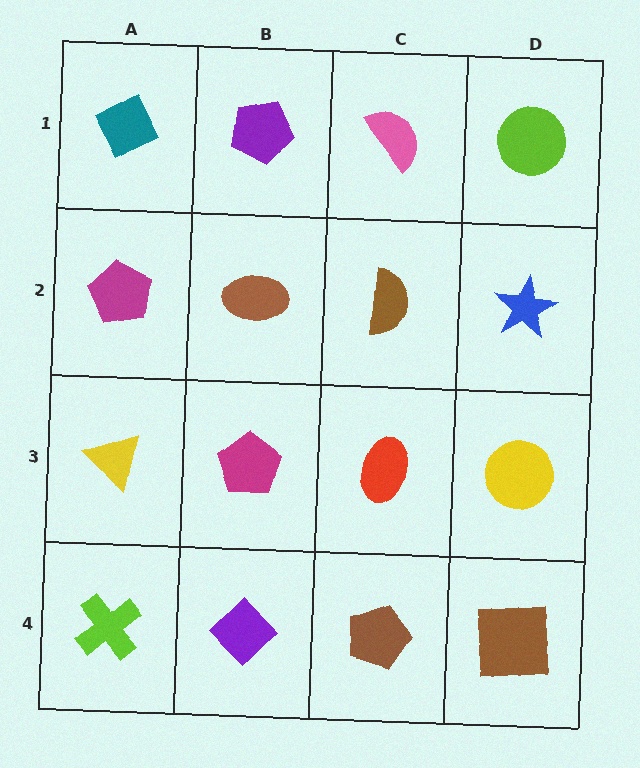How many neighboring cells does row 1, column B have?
3.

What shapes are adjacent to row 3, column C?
A brown semicircle (row 2, column C), a brown pentagon (row 4, column C), a magenta pentagon (row 3, column B), a yellow circle (row 3, column D).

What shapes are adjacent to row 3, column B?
A brown ellipse (row 2, column B), a purple diamond (row 4, column B), a yellow triangle (row 3, column A), a red ellipse (row 3, column C).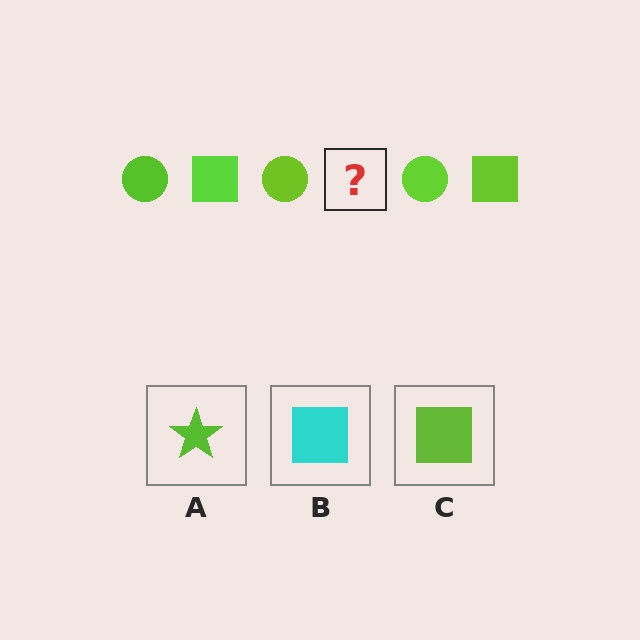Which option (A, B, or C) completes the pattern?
C.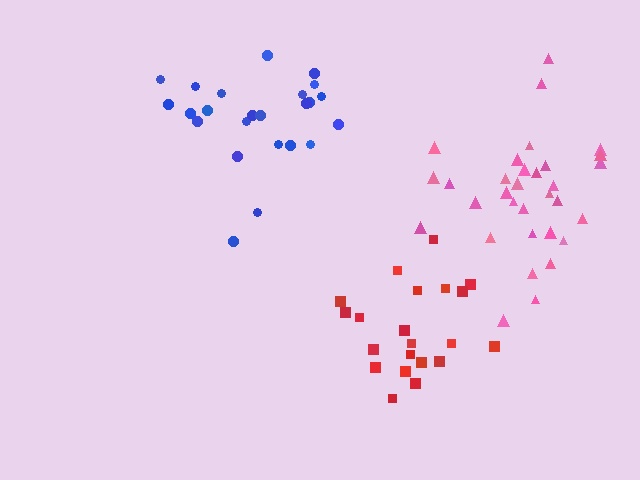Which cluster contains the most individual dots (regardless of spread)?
Pink (32).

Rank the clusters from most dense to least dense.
red, pink, blue.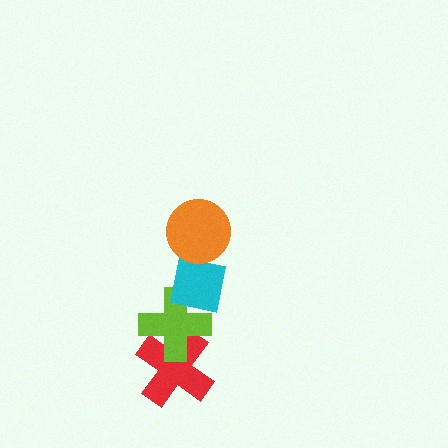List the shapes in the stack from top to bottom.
From top to bottom: the orange circle, the cyan square, the lime cross, the red cross.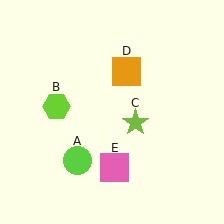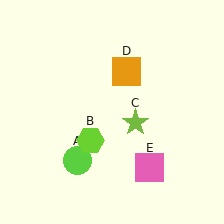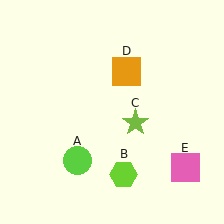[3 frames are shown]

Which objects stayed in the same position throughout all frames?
Lime circle (object A) and lime star (object C) and orange square (object D) remained stationary.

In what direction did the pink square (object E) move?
The pink square (object E) moved right.